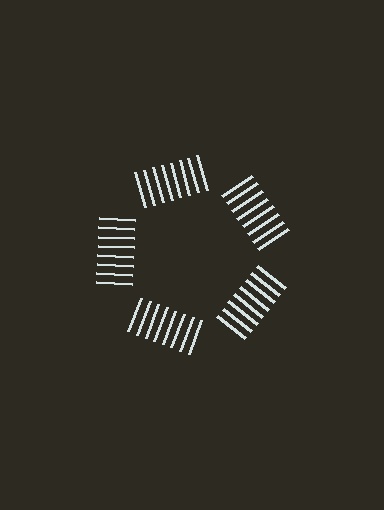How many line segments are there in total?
40 — 8 along each of the 5 edges.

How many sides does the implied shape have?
5 sides — the line-ends trace a pentagon.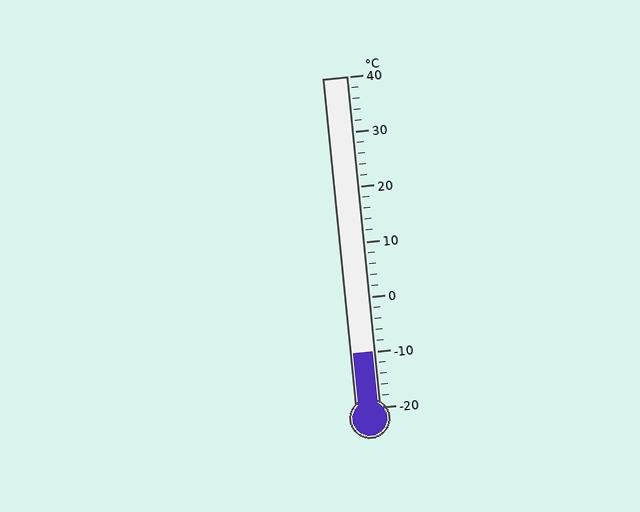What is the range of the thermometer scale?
The thermometer scale ranges from -20°C to 40°C.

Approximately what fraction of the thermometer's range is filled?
The thermometer is filled to approximately 15% of its range.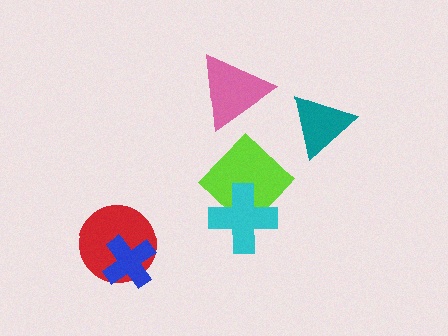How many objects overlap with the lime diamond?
1 object overlaps with the lime diamond.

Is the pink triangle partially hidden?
No, no other shape covers it.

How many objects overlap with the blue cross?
1 object overlaps with the blue cross.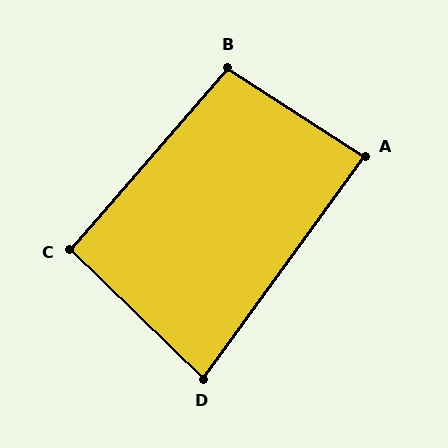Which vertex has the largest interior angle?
B, at approximately 98 degrees.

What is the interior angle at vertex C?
Approximately 93 degrees (approximately right).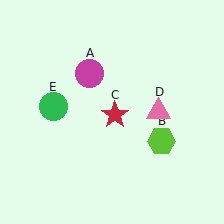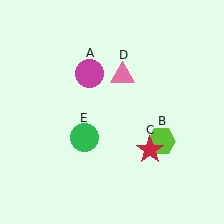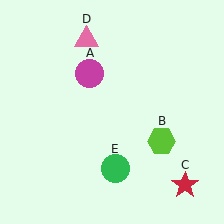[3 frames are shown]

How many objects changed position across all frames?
3 objects changed position: red star (object C), pink triangle (object D), green circle (object E).